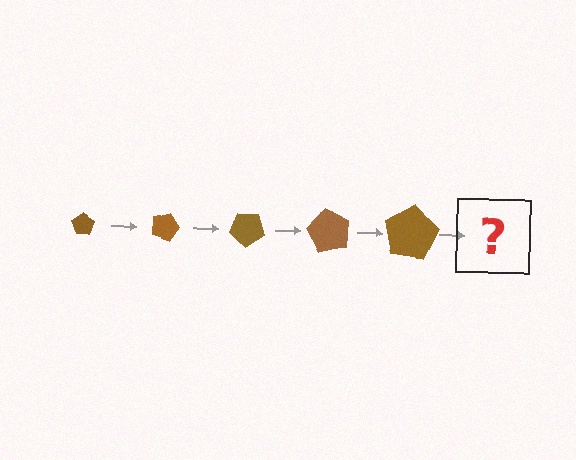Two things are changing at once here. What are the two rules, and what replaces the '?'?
The two rules are that the pentagon grows larger each step and it rotates 20 degrees each step. The '?' should be a pentagon, larger than the previous one and rotated 100 degrees from the start.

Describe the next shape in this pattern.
It should be a pentagon, larger than the previous one and rotated 100 degrees from the start.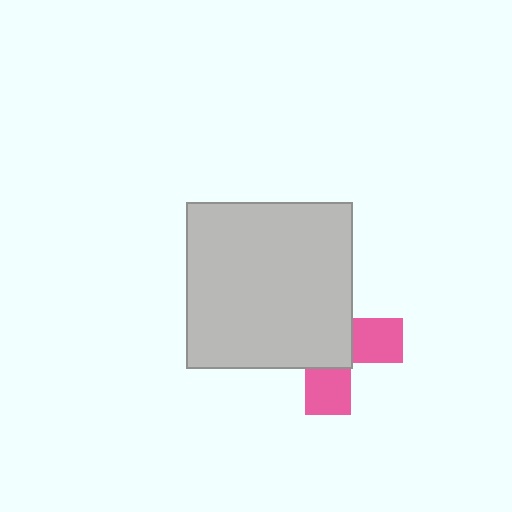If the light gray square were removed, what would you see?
You would see the complete pink cross.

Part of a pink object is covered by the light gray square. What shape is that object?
It is a cross.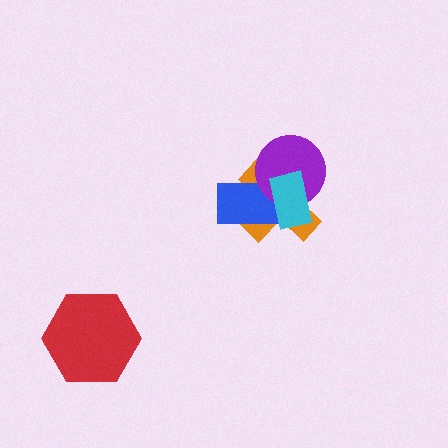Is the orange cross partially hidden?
Yes, it is partially covered by another shape.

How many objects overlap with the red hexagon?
0 objects overlap with the red hexagon.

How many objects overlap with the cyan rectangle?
3 objects overlap with the cyan rectangle.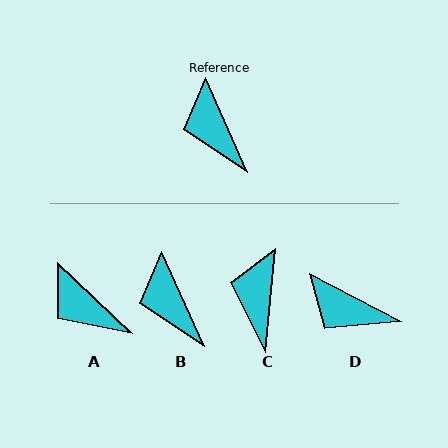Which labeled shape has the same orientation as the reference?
B.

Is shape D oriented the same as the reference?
No, it is off by about 39 degrees.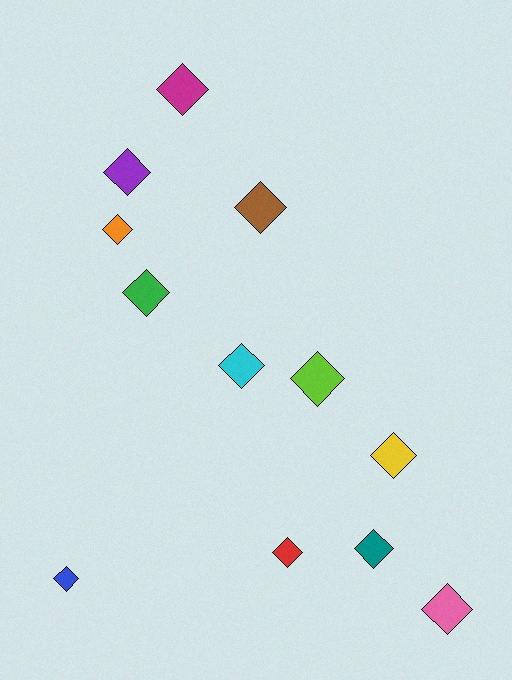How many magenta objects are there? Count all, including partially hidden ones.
There is 1 magenta object.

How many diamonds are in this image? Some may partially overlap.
There are 12 diamonds.